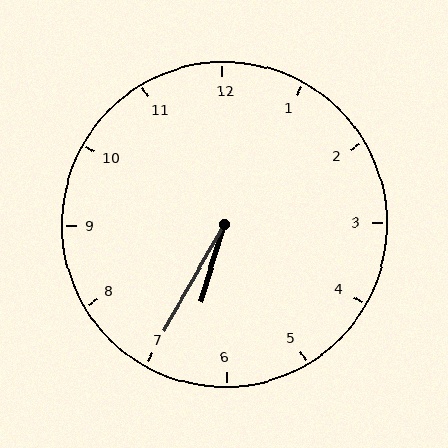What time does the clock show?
6:35.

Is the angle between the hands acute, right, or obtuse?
It is acute.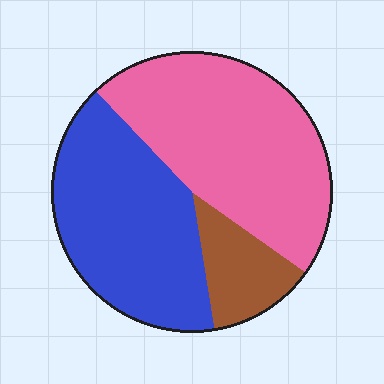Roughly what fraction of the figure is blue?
Blue covers about 40% of the figure.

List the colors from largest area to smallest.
From largest to smallest: pink, blue, brown.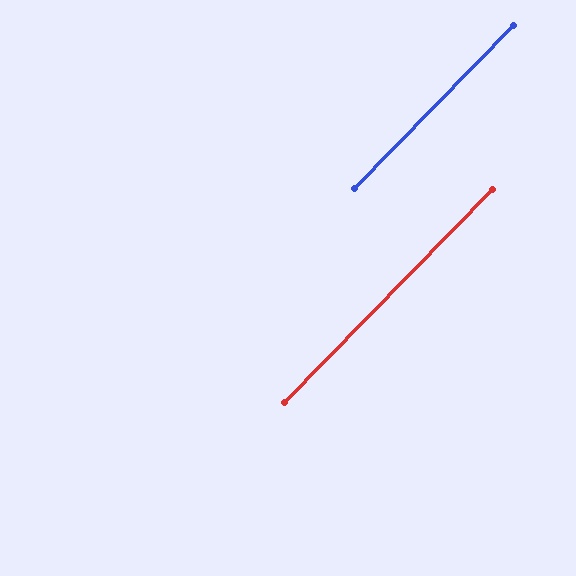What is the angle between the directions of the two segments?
Approximately 0 degrees.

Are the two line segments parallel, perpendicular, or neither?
Parallel — their directions differ by only 0.1°.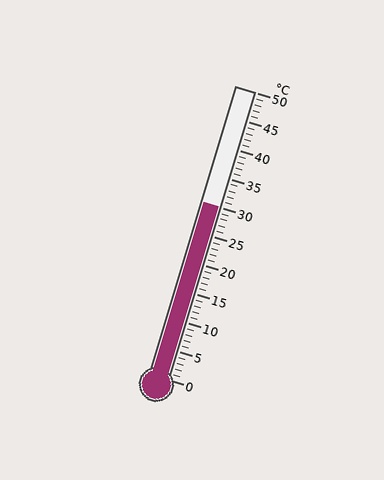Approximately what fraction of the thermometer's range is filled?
The thermometer is filled to approximately 60% of its range.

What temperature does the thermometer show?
The thermometer shows approximately 30°C.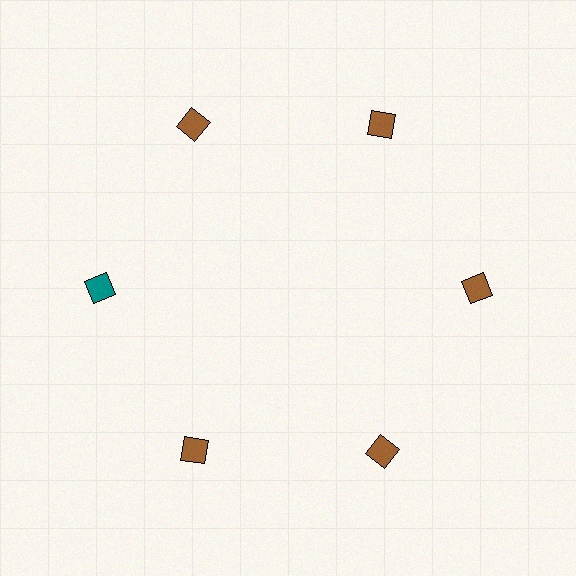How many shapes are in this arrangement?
There are 6 shapes arranged in a ring pattern.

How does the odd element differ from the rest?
It has a different color: teal instead of brown.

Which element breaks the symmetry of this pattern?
The teal diamond at roughly the 9 o'clock position breaks the symmetry. All other shapes are brown diamonds.